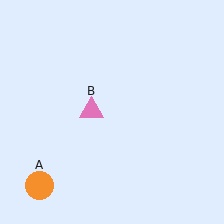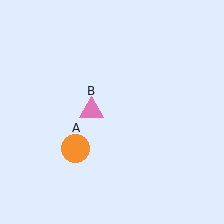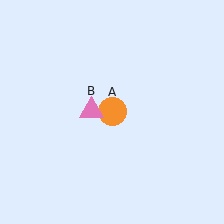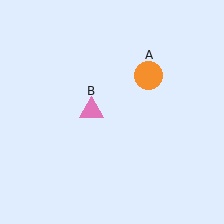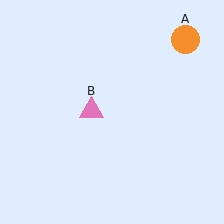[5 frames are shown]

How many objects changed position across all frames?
1 object changed position: orange circle (object A).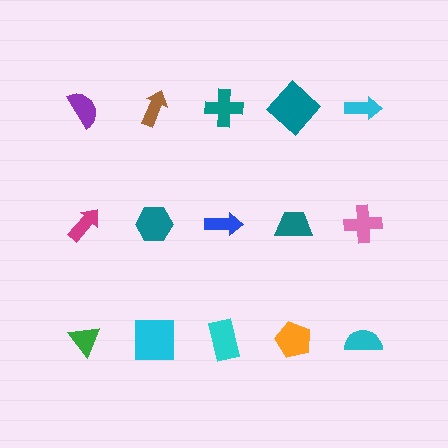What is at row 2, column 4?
A teal trapezoid.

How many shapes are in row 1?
5 shapes.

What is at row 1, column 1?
A purple semicircle.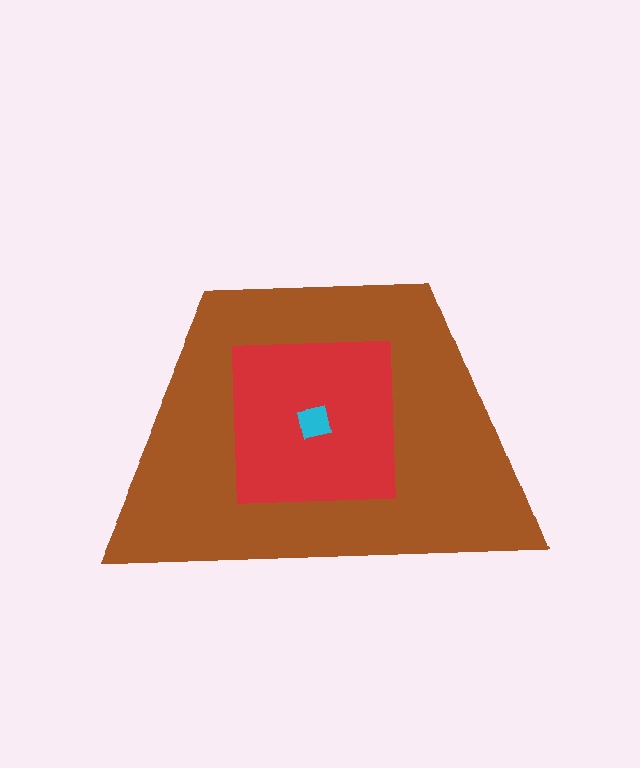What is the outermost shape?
The brown trapezoid.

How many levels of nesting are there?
3.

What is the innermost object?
The cyan square.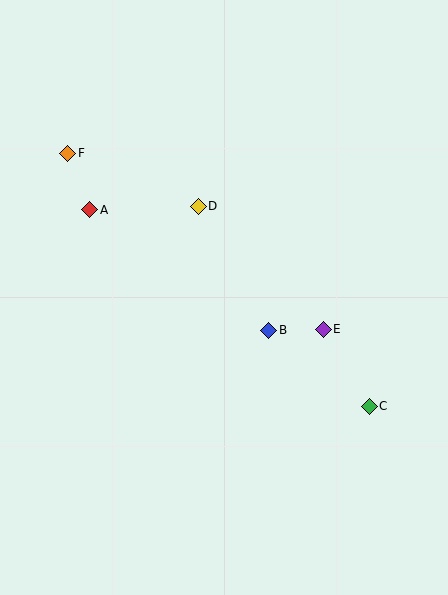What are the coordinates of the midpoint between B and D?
The midpoint between B and D is at (234, 268).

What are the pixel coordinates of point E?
Point E is at (323, 330).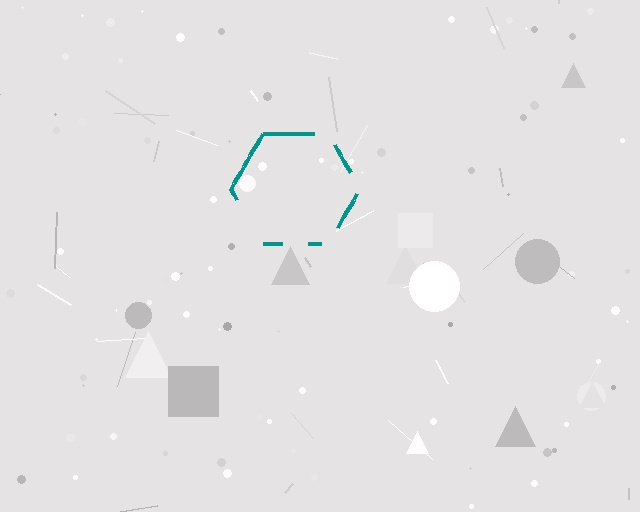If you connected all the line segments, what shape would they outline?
They would outline a hexagon.